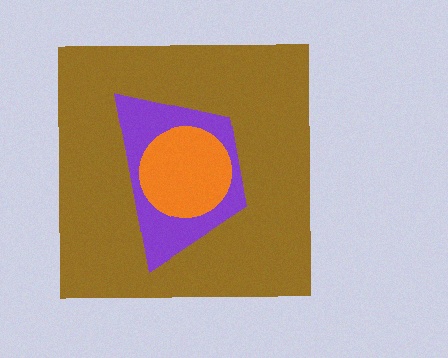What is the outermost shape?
The brown square.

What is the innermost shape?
The orange circle.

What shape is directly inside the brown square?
The purple trapezoid.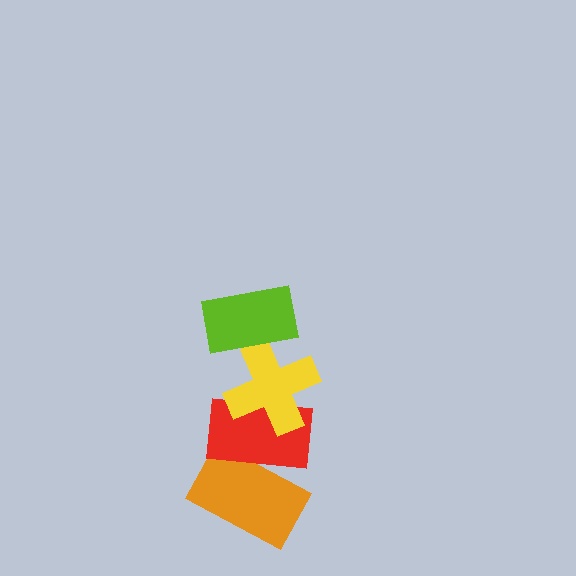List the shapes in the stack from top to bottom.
From top to bottom: the lime rectangle, the yellow cross, the red rectangle, the orange rectangle.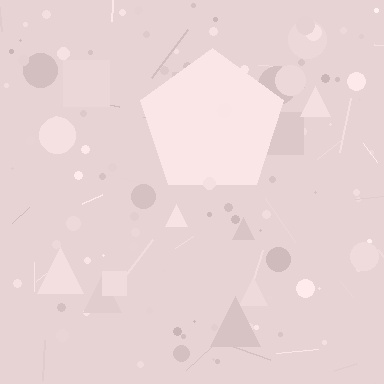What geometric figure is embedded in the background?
A pentagon is embedded in the background.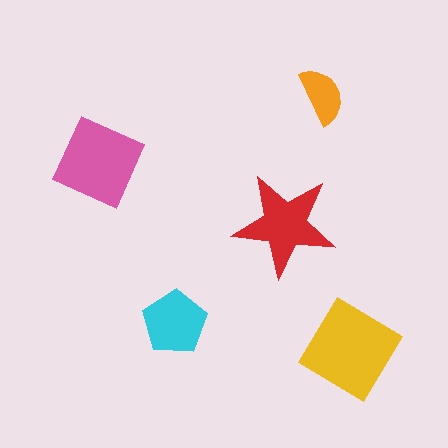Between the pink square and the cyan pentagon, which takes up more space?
The pink square.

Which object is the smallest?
The orange semicircle.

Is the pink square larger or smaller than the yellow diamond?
Smaller.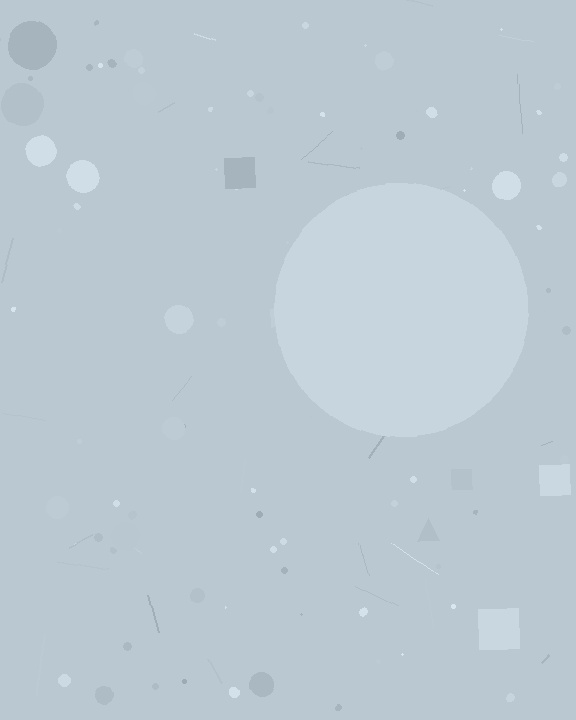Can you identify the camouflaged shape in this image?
The camouflaged shape is a circle.